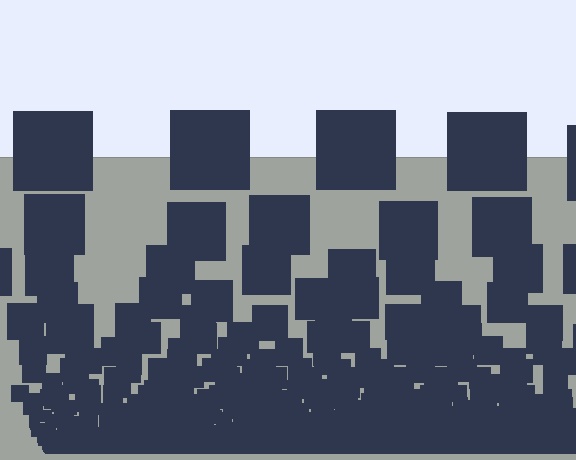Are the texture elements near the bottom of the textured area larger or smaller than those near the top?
Smaller. The gradient is inverted — elements near the bottom are smaller and denser.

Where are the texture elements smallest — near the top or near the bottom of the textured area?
Near the bottom.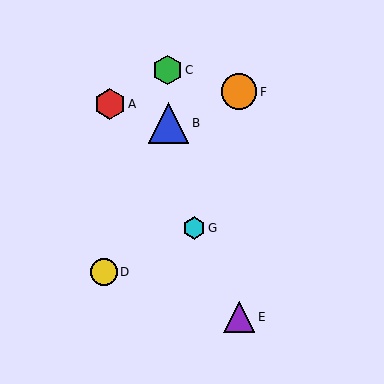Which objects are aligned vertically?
Objects E, F are aligned vertically.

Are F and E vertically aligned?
Yes, both are at x≈239.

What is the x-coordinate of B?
Object B is at x≈169.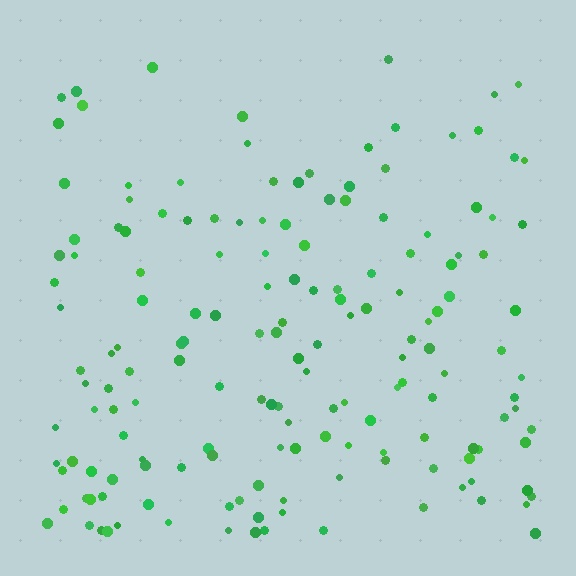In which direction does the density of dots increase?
From top to bottom, with the bottom side densest.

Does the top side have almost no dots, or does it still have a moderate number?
Still a moderate number, just noticeably fewer than the bottom.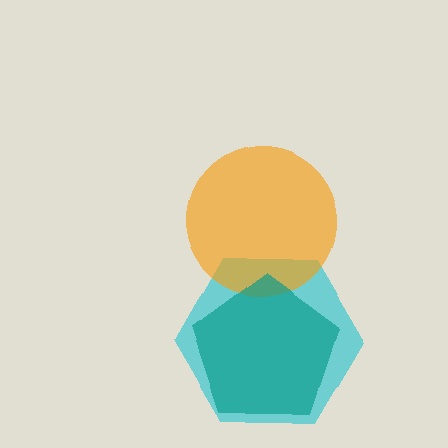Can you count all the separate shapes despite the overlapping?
Yes, there are 3 separate shapes.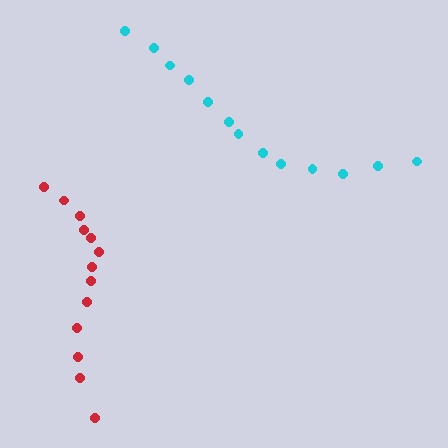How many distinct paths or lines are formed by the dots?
There are 2 distinct paths.